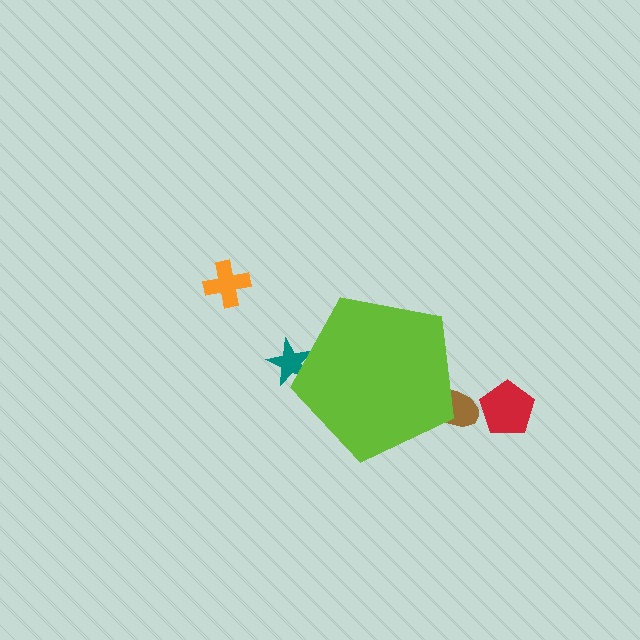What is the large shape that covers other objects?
A lime pentagon.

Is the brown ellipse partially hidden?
Yes, the brown ellipse is partially hidden behind the lime pentagon.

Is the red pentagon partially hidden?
No, the red pentagon is fully visible.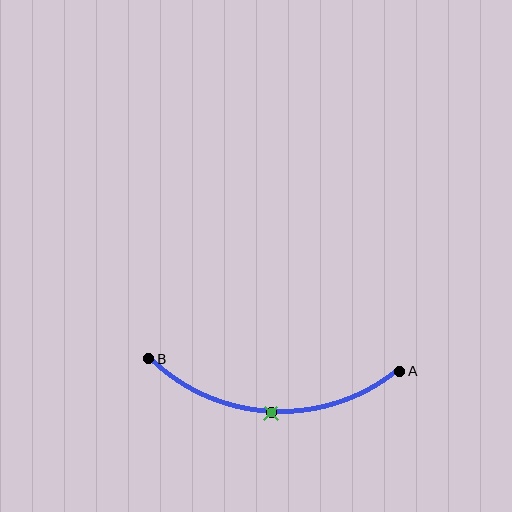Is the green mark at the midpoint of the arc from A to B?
Yes. The green mark lies on the arc at equal arc-length from both A and B — it is the arc midpoint.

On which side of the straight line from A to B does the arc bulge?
The arc bulges below the straight line connecting A and B.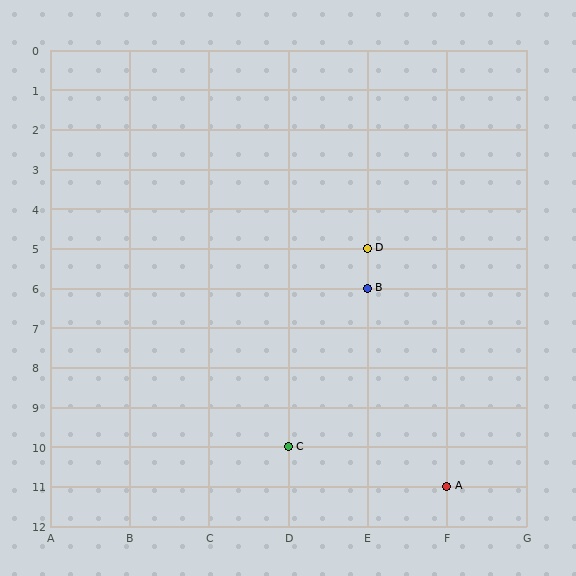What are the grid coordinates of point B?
Point B is at grid coordinates (E, 6).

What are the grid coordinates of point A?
Point A is at grid coordinates (F, 11).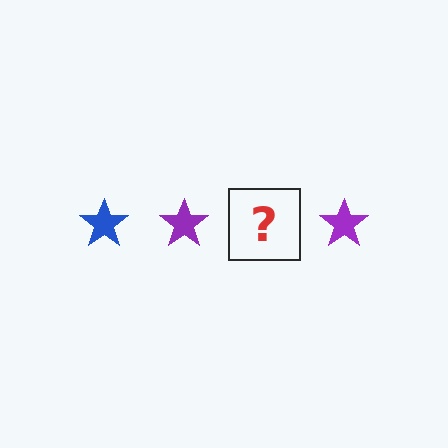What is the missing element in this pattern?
The missing element is a blue star.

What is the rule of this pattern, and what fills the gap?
The rule is that the pattern cycles through blue, purple stars. The gap should be filled with a blue star.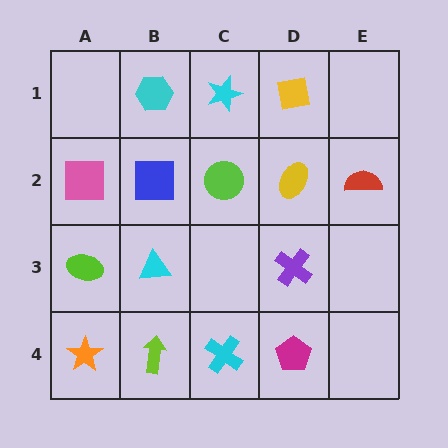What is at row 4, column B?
A lime arrow.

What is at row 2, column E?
A red semicircle.